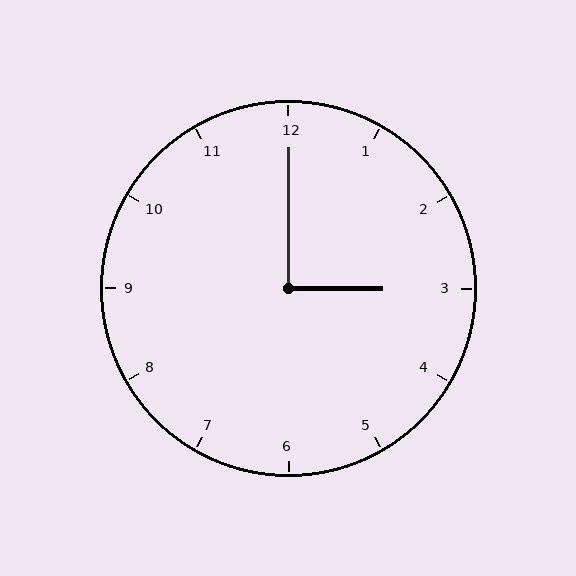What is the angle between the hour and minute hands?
Approximately 90 degrees.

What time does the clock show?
3:00.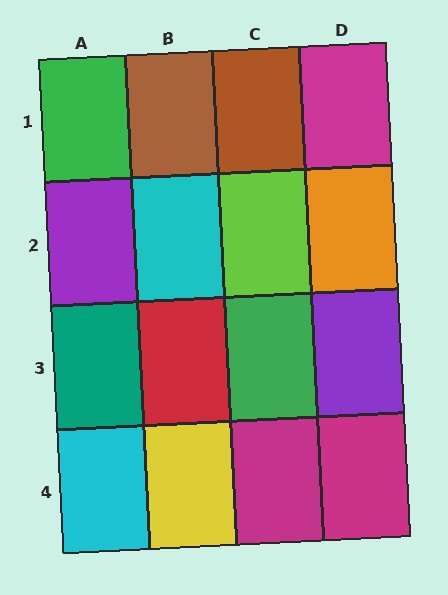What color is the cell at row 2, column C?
Lime.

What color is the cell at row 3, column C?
Green.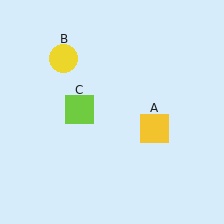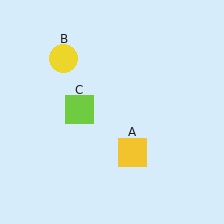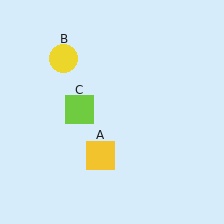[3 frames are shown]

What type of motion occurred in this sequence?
The yellow square (object A) rotated clockwise around the center of the scene.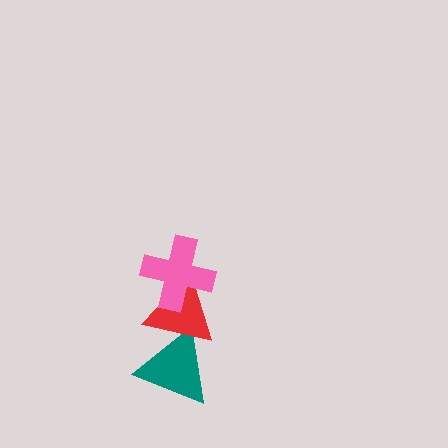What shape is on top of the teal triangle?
The red triangle is on top of the teal triangle.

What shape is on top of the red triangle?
The pink cross is on top of the red triangle.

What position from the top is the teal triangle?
The teal triangle is 3rd from the top.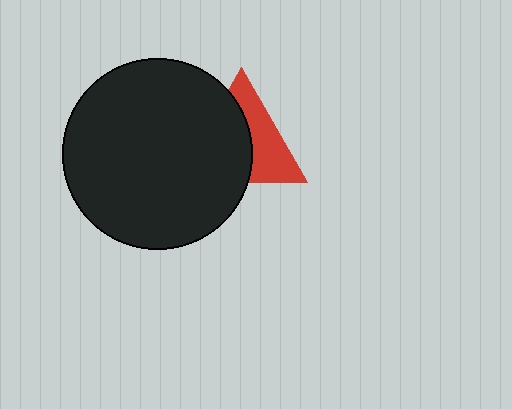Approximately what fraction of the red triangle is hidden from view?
Roughly 55% of the red triangle is hidden behind the black circle.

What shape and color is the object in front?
The object in front is a black circle.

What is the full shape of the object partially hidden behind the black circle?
The partially hidden object is a red triangle.